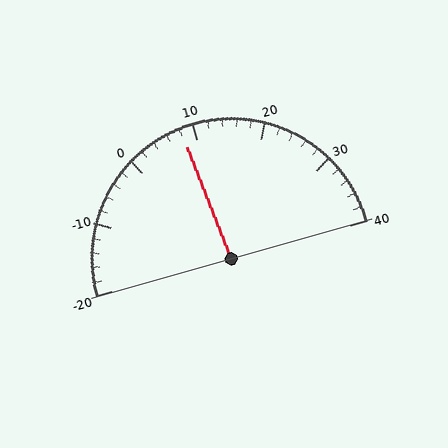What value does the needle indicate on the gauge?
The needle indicates approximately 8.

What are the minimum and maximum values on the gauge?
The gauge ranges from -20 to 40.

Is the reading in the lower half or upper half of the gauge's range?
The reading is in the lower half of the range (-20 to 40).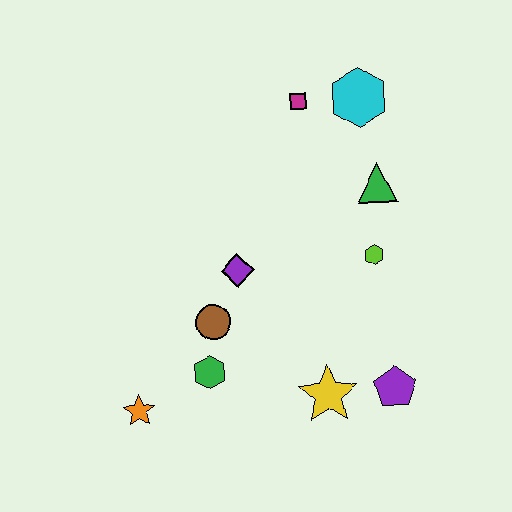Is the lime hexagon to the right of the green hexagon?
Yes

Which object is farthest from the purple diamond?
The cyan hexagon is farthest from the purple diamond.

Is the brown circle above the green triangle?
No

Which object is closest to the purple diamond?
The brown circle is closest to the purple diamond.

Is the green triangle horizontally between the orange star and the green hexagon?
No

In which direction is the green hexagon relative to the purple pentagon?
The green hexagon is to the left of the purple pentagon.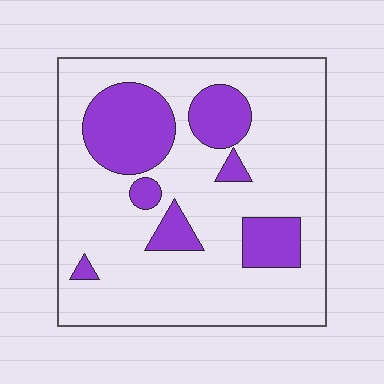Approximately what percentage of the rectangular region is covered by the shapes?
Approximately 25%.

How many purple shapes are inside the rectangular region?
7.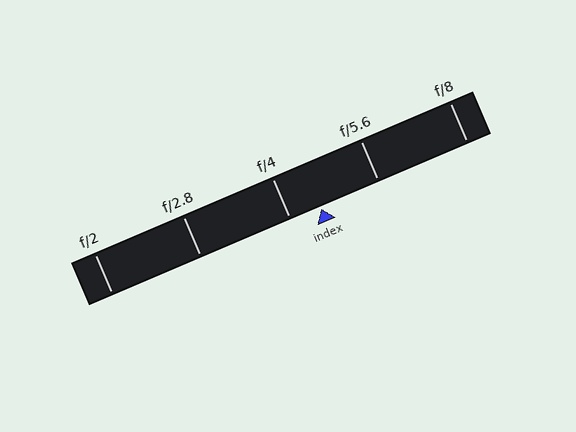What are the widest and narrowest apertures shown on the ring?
The widest aperture shown is f/2 and the narrowest is f/8.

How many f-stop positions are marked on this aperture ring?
There are 5 f-stop positions marked.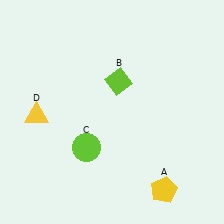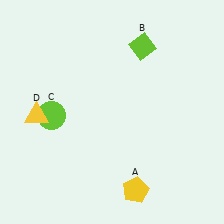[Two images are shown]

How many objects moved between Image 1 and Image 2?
3 objects moved between the two images.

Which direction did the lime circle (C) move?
The lime circle (C) moved left.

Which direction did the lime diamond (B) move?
The lime diamond (B) moved up.